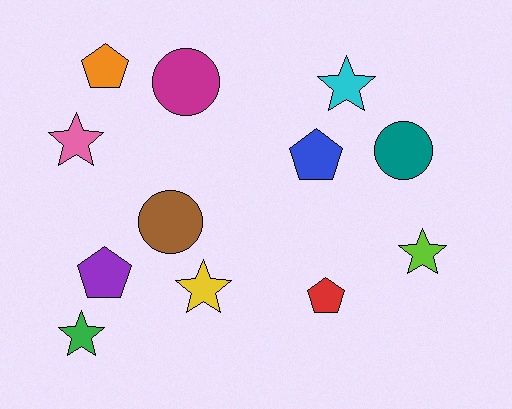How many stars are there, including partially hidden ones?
There are 5 stars.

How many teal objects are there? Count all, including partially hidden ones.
There is 1 teal object.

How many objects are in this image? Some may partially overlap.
There are 12 objects.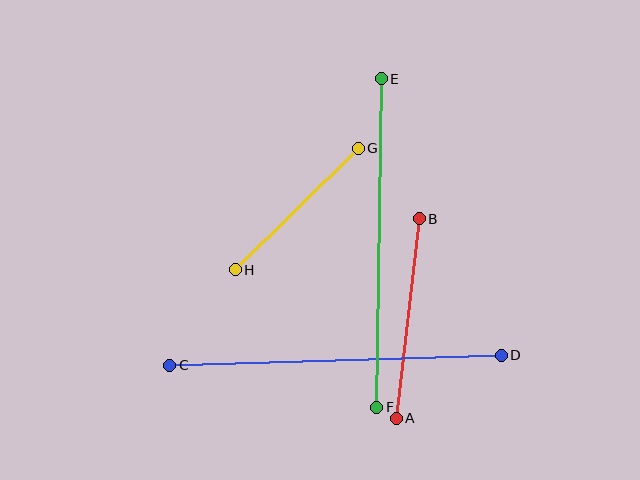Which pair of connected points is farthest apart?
Points C and D are farthest apart.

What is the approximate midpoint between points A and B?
The midpoint is at approximately (408, 319) pixels.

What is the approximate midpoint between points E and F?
The midpoint is at approximately (379, 243) pixels.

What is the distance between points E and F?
The distance is approximately 328 pixels.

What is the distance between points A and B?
The distance is approximately 201 pixels.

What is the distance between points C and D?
The distance is approximately 332 pixels.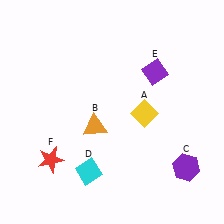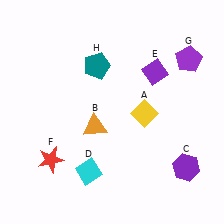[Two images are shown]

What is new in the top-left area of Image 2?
A teal pentagon (H) was added in the top-left area of Image 2.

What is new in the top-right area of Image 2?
A purple pentagon (G) was added in the top-right area of Image 2.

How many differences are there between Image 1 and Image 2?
There are 2 differences between the two images.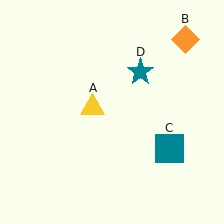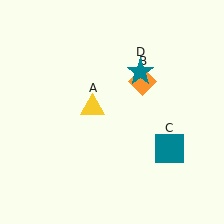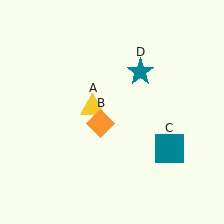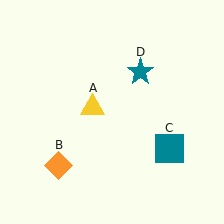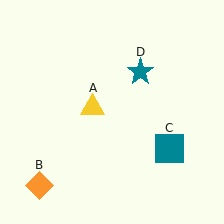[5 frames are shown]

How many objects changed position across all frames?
1 object changed position: orange diamond (object B).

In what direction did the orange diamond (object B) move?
The orange diamond (object B) moved down and to the left.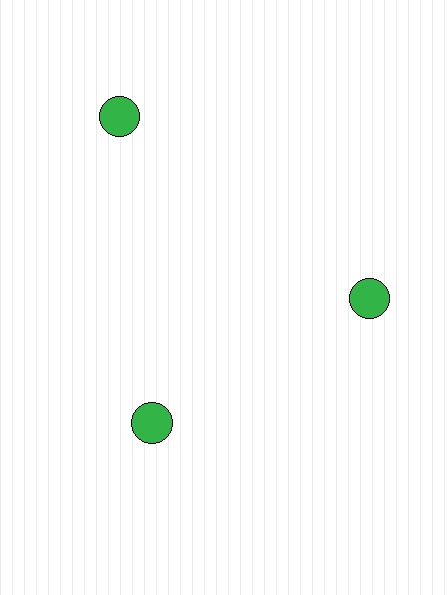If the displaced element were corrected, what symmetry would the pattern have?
It would have 3-fold rotational symmetry — the pattern would map onto itself every 120 degrees.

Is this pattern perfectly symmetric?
No. The 3 green circles are arranged in a ring, but one element near the 11 o'clock position is pushed outward from the center, breaking the 3-fold rotational symmetry.